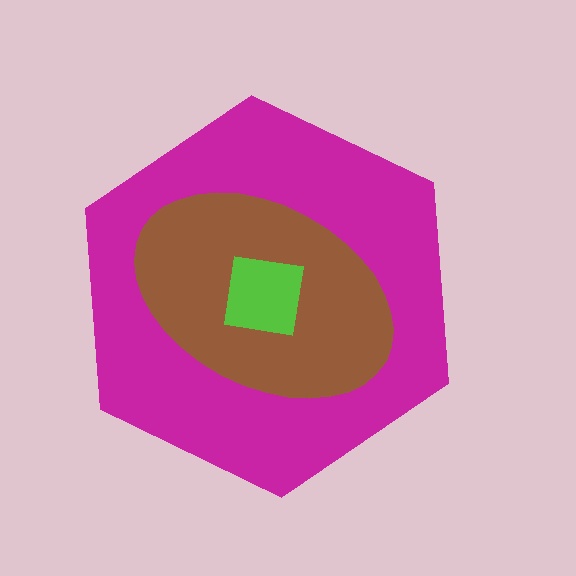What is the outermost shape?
The magenta hexagon.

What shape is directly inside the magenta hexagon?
The brown ellipse.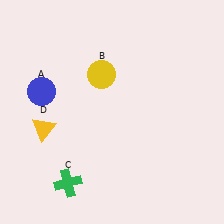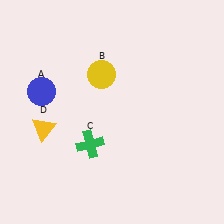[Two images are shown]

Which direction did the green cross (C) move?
The green cross (C) moved up.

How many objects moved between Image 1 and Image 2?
1 object moved between the two images.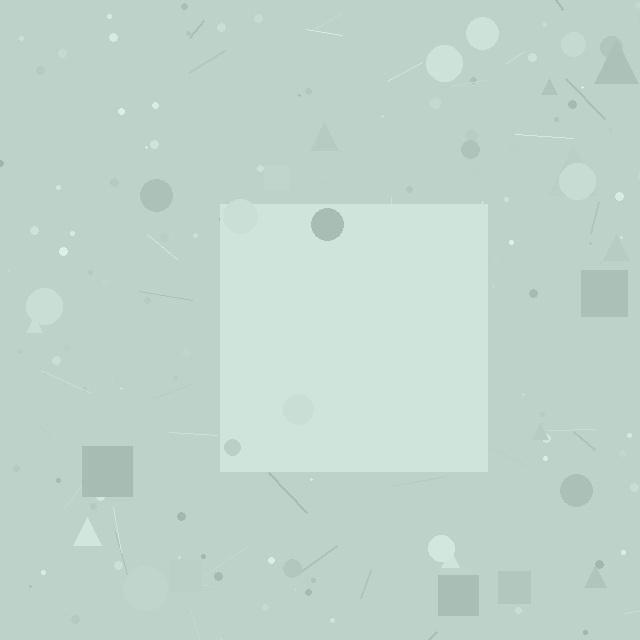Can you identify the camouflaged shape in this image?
The camouflaged shape is a square.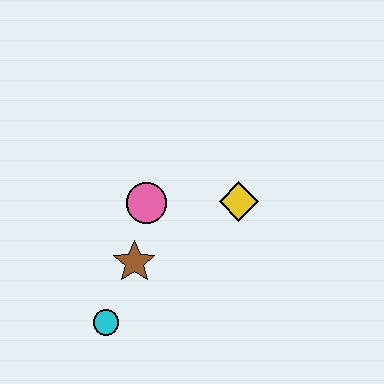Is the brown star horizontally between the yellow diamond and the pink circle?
No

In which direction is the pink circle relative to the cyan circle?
The pink circle is above the cyan circle.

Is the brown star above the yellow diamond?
No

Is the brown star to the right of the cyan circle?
Yes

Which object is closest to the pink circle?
The brown star is closest to the pink circle.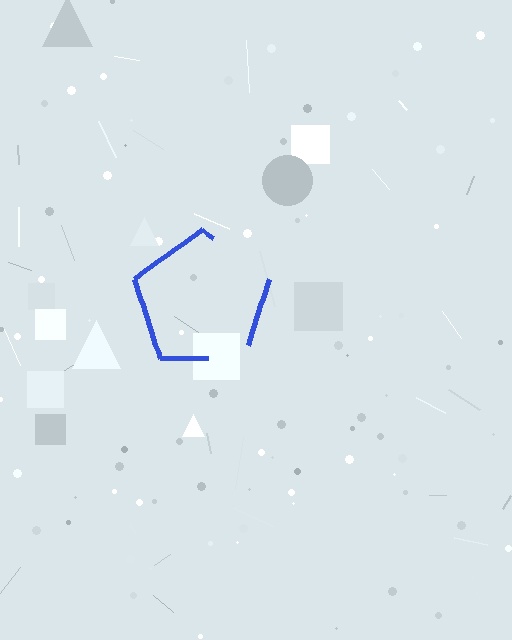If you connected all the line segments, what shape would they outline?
They would outline a pentagon.